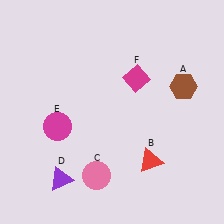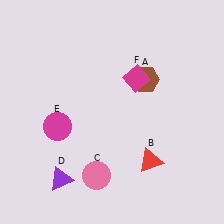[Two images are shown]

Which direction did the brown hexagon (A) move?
The brown hexagon (A) moved left.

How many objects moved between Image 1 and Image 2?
1 object moved between the two images.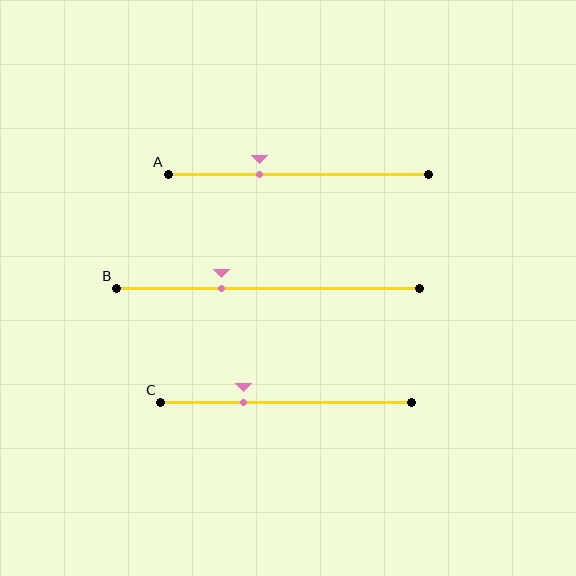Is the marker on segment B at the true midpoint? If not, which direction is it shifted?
No, the marker on segment B is shifted to the left by about 16% of the segment length.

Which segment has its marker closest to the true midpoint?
Segment A has its marker closest to the true midpoint.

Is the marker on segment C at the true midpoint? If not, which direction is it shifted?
No, the marker on segment C is shifted to the left by about 17% of the segment length.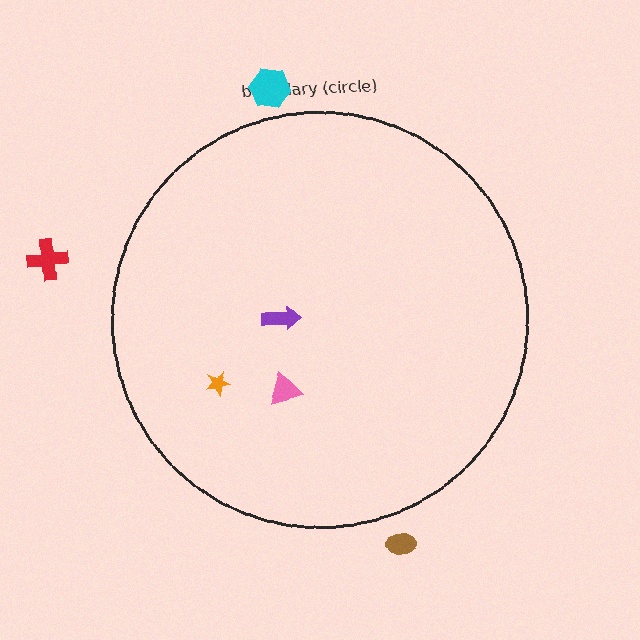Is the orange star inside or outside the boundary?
Inside.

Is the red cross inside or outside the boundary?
Outside.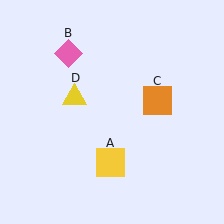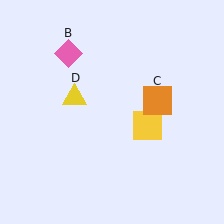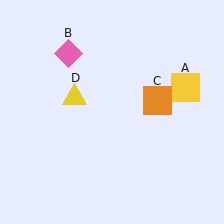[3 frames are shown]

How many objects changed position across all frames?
1 object changed position: yellow square (object A).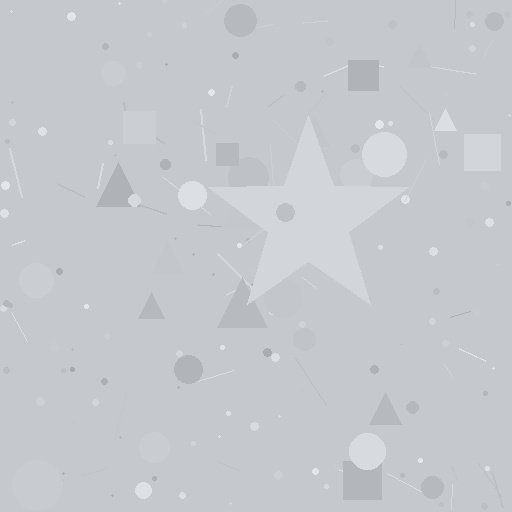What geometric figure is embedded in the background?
A star is embedded in the background.